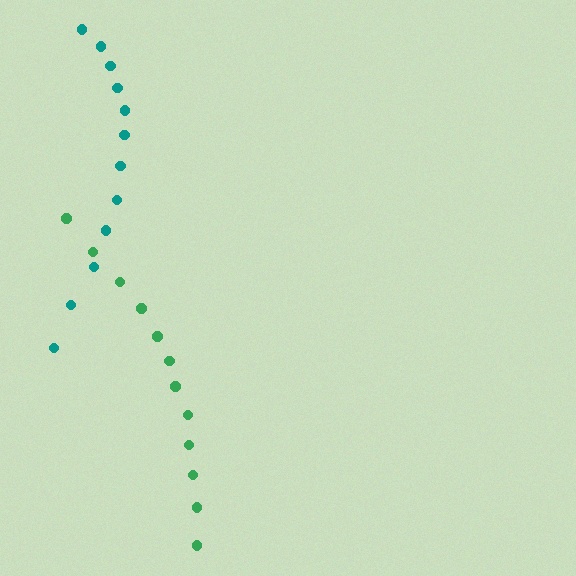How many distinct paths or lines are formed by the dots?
There are 2 distinct paths.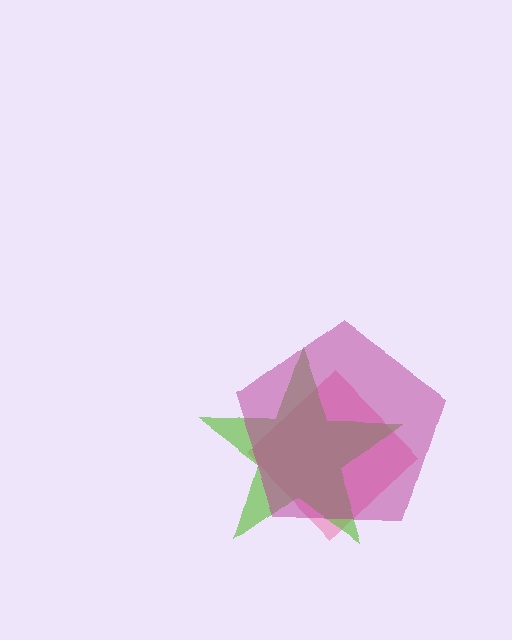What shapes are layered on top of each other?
The layered shapes are: a pink diamond, a lime star, a magenta pentagon.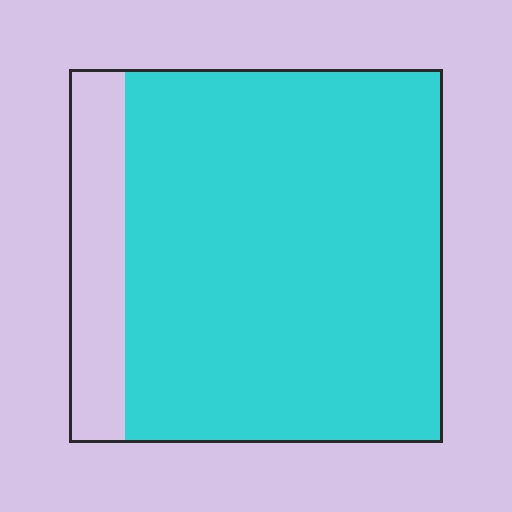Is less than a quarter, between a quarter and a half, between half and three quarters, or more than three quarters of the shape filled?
More than three quarters.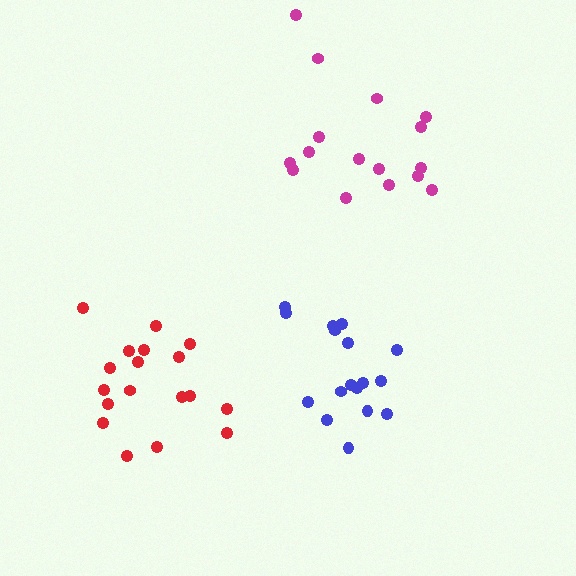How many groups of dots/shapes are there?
There are 3 groups.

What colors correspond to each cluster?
The clusters are colored: red, magenta, blue.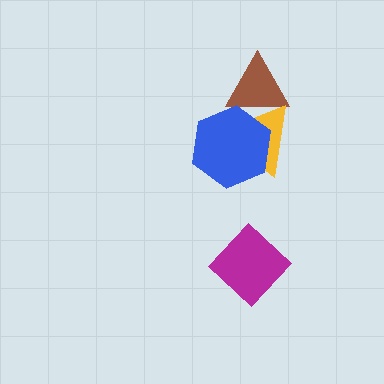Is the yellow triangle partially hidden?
Yes, it is partially covered by another shape.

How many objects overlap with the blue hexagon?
2 objects overlap with the blue hexagon.